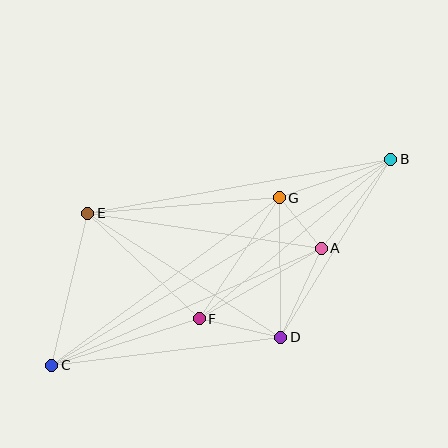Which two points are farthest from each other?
Points B and C are farthest from each other.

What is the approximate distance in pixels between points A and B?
The distance between A and B is approximately 113 pixels.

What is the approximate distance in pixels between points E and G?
The distance between E and G is approximately 192 pixels.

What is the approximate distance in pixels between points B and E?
The distance between B and E is approximately 308 pixels.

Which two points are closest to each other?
Points A and G are closest to each other.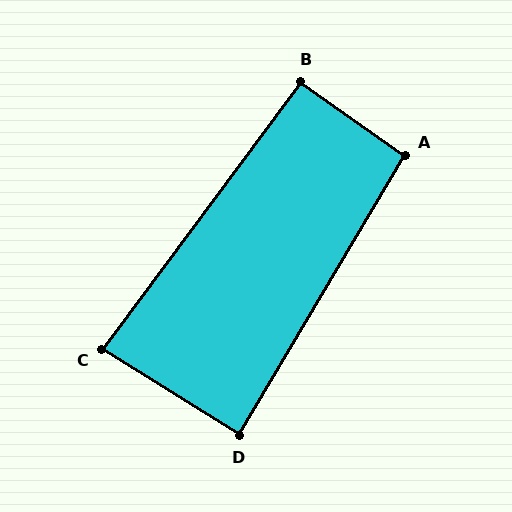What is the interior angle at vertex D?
Approximately 89 degrees (approximately right).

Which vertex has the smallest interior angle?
C, at approximately 85 degrees.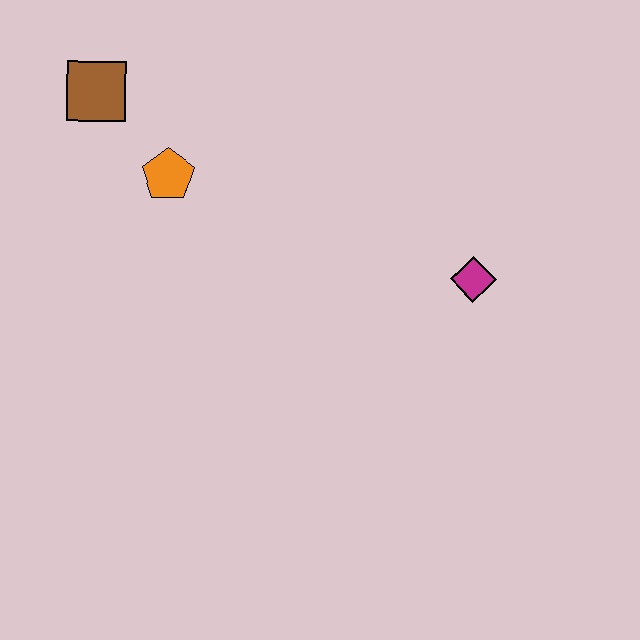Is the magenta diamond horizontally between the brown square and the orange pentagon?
No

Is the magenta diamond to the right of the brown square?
Yes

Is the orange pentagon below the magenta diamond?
No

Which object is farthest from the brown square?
The magenta diamond is farthest from the brown square.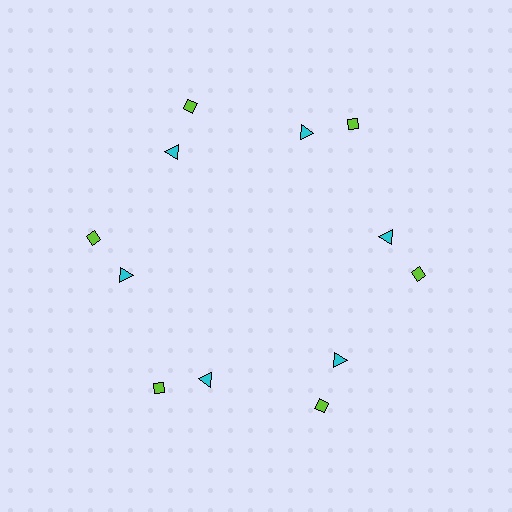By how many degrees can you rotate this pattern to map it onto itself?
The pattern maps onto itself every 60 degrees of rotation.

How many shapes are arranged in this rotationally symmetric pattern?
There are 12 shapes, arranged in 6 groups of 2.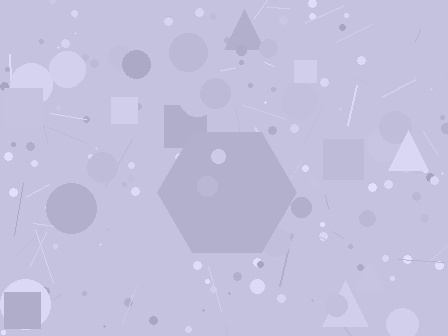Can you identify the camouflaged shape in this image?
The camouflaged shape is a hexagon.